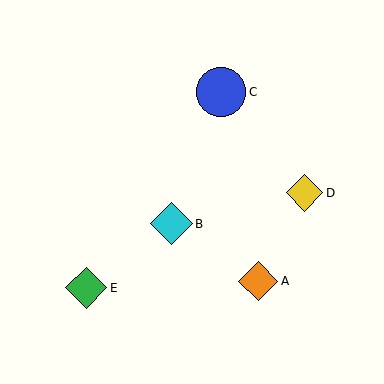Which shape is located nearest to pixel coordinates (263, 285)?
The orange diamond (labeled A) at (258, 281) is nearest to that location.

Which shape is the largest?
The blue circle (labeled C) is the largest.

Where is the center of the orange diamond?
The center of the orange diamond is at (258, 281).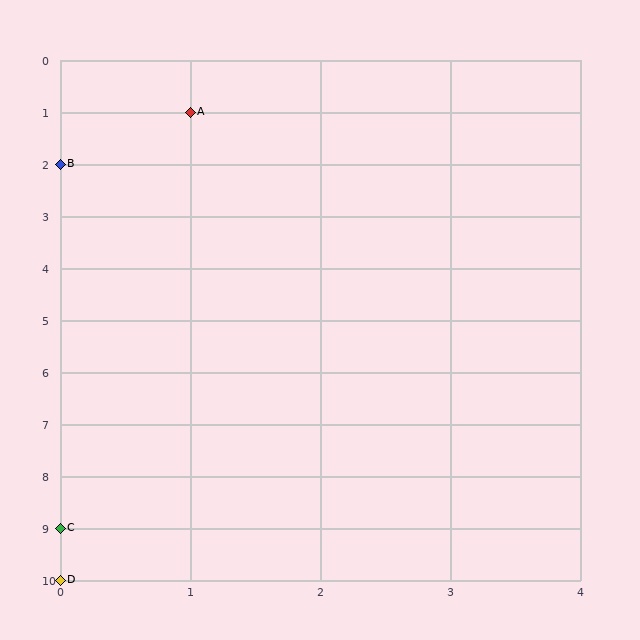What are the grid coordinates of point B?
Point B is at grid coordinates (0, 2).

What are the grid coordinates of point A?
Point A is at grid coordinates (1, 1).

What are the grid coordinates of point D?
Point D is at grid coordinates (0, 10).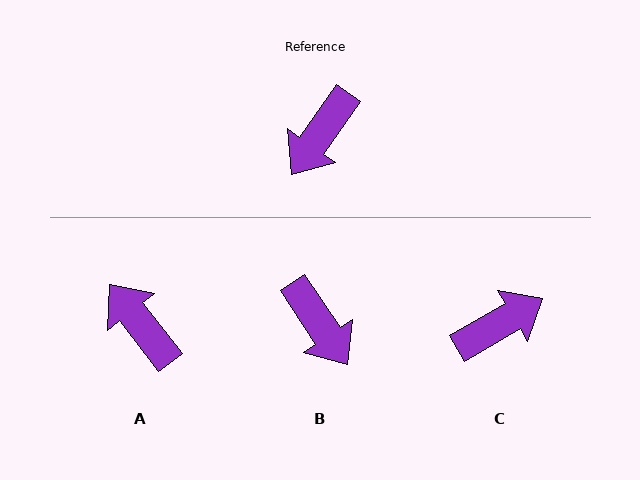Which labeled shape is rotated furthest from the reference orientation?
C, about 155 degrees away.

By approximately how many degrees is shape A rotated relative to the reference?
Approximately 107 degrees clockwise.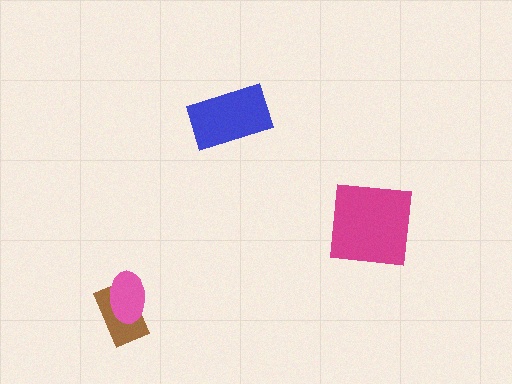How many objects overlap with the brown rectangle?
1 object overlaps with the brown rectangle.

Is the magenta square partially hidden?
No, no other shape covers it.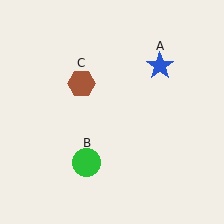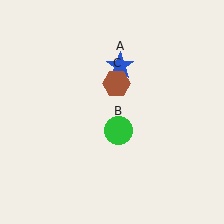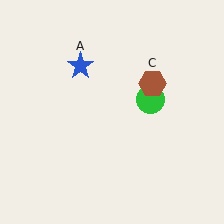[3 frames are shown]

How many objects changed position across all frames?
3 objects changed position: blue star (object A), green circle (object B), brown hexagon (object C).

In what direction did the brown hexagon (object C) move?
The brown hexagon (object C) moved right.